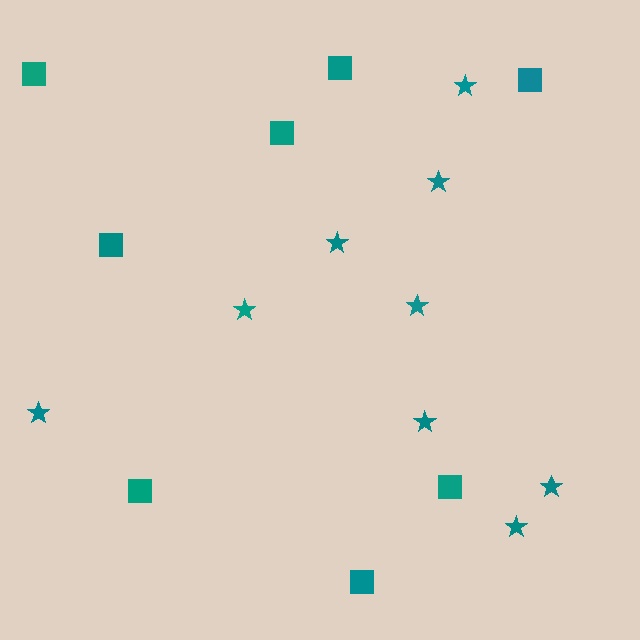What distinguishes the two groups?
There are 2 groups: one group of squares (8) and one group of stars (9).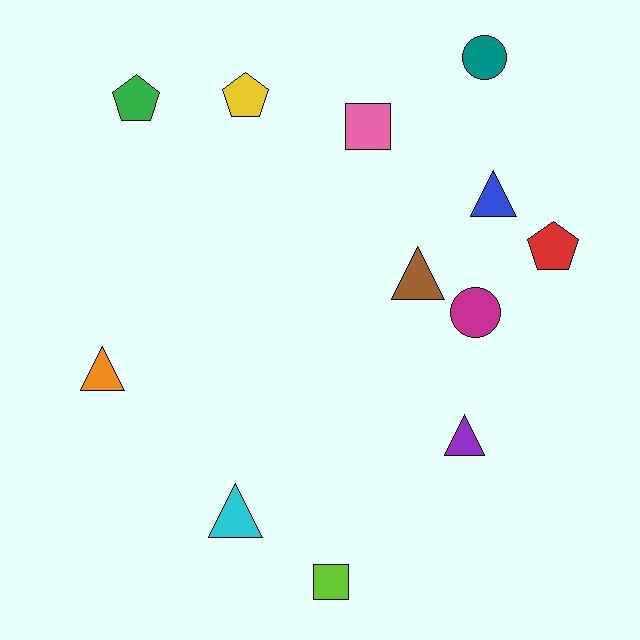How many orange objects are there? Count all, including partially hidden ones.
There is 1 orange object.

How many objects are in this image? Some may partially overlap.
There are 12 objects.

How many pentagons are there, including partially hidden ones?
There are 3 pentagons.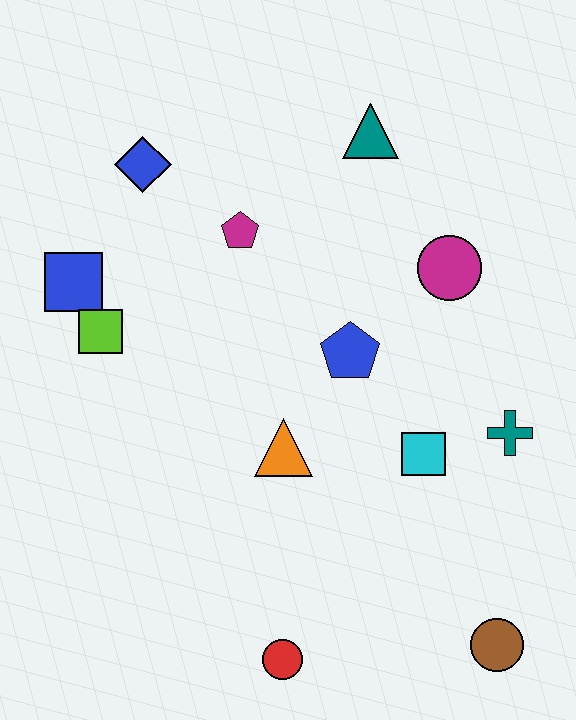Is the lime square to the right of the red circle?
No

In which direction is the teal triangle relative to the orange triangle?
The teal triangle is above the orange triangle.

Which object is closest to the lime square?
The blue square is closest to the lime square.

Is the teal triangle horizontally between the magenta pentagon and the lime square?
No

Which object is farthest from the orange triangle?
The teal triangle is farthest from the orange triangle.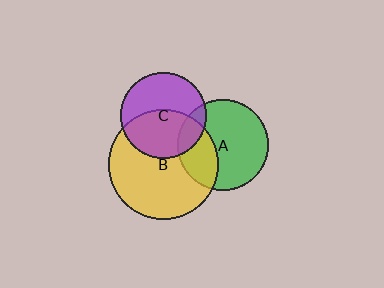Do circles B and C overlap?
Yes.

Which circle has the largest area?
Circle B (yellow).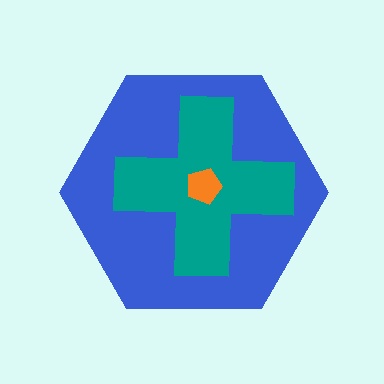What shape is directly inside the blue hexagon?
The teal cross.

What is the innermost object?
The orange pentagon.